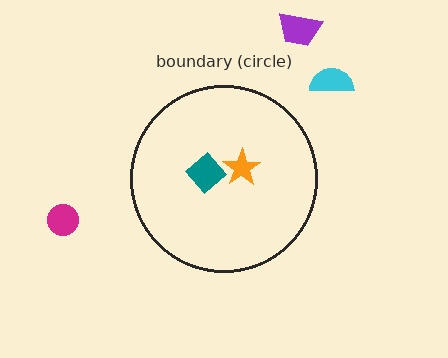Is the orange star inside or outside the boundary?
Inside.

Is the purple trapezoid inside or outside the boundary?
Outside.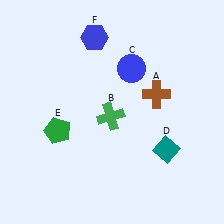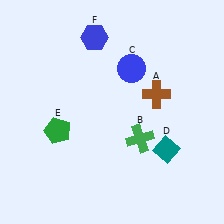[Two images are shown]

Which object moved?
The green cross (B) moved right.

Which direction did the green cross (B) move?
The green cross (B) moved right.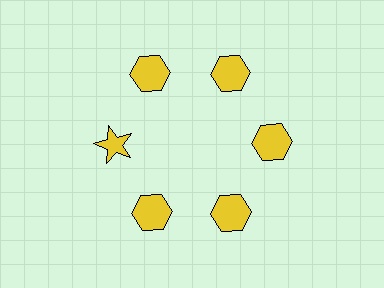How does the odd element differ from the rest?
It has a different shape: star instead of hexagon.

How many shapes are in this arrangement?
There are 6 shapes arranged in a ring pattern.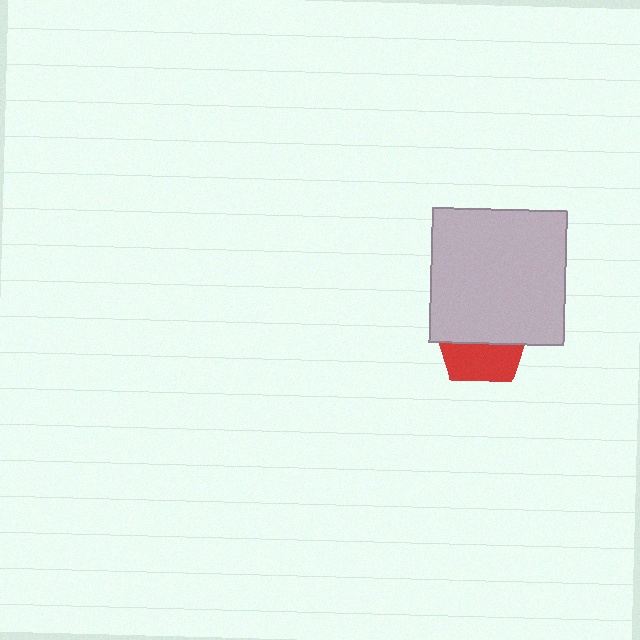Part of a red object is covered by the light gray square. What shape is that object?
It is a pentagon.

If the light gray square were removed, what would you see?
You would see the complete red pentagon.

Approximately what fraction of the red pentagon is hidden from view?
Roughly 57% of the red pentagon is hidden behind the light gray square.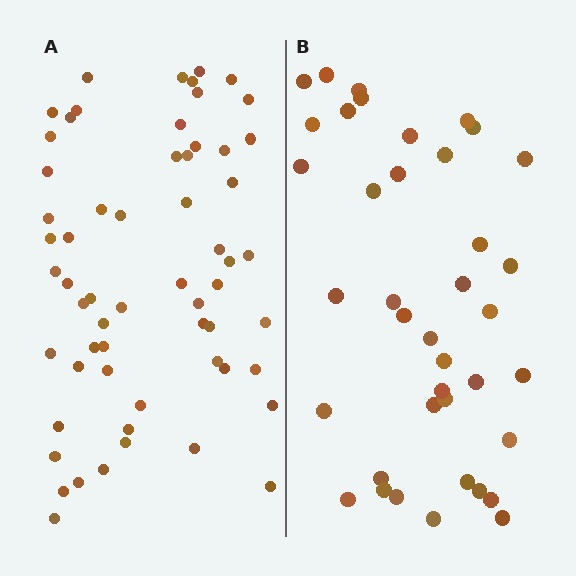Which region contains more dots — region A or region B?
Region A (the left region) has more dots.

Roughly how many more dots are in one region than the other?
Region A has approximately 20 more dots than region B.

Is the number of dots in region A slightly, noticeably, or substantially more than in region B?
Region A has substantially more. The ratio is roughly 1.5 to 1.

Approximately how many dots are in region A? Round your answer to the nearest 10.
About 60 dots.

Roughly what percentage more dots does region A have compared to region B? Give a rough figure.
About 55% more.